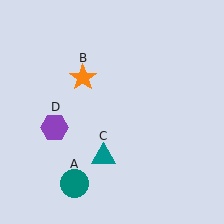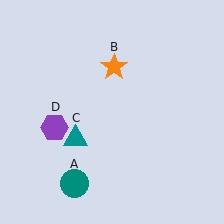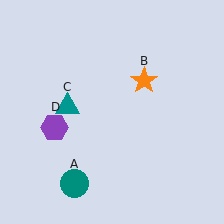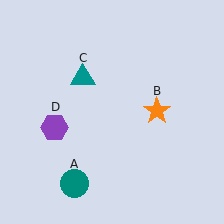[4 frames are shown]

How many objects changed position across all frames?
2 objects changed position: orange star (object B), teal triangle (object C).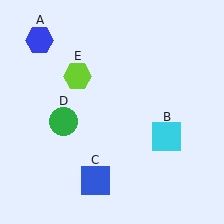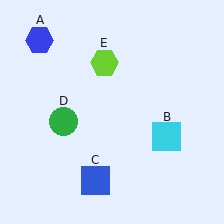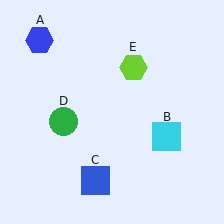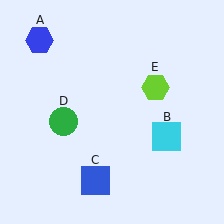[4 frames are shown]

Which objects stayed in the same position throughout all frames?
Blue hexagon (object A) and cyan square (object B) and blue square (object C) and green circle (object D) remained stationary.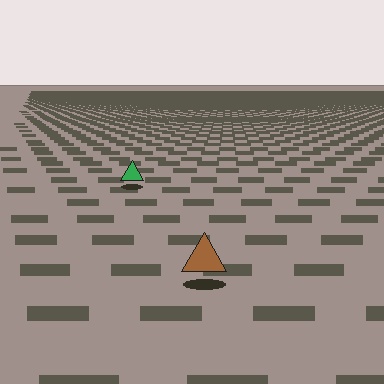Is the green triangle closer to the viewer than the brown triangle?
No. The brown triangle is closer — you can tell from the texture gradient: the ground texture is coarser near it.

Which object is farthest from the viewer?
The green triangle is farthest from the viewer. It appears smaller and the ground texture around it is denser.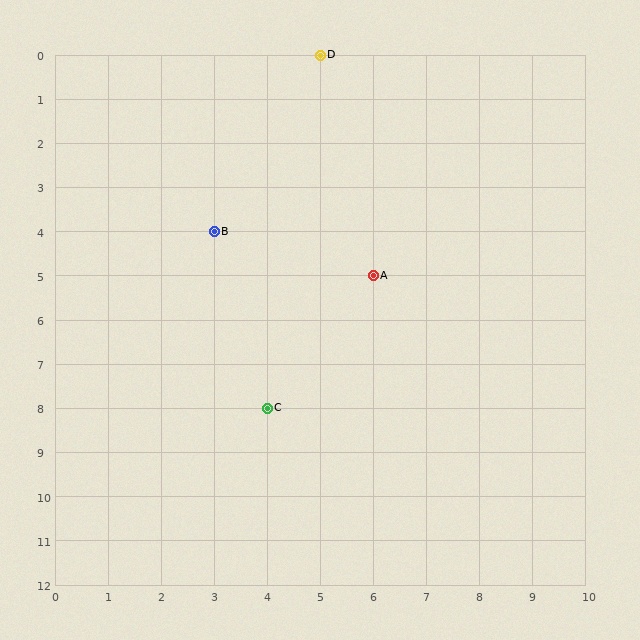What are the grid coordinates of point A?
Point A is at grid coordinates (6, 5).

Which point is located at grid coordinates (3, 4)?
Point B is at (3, 4).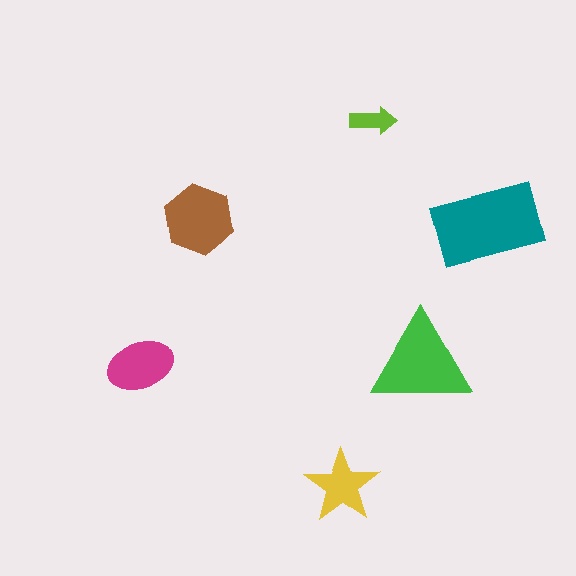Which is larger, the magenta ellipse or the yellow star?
The magenta ellipse.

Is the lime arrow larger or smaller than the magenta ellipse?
Smaller.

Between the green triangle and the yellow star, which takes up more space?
The green triangle.